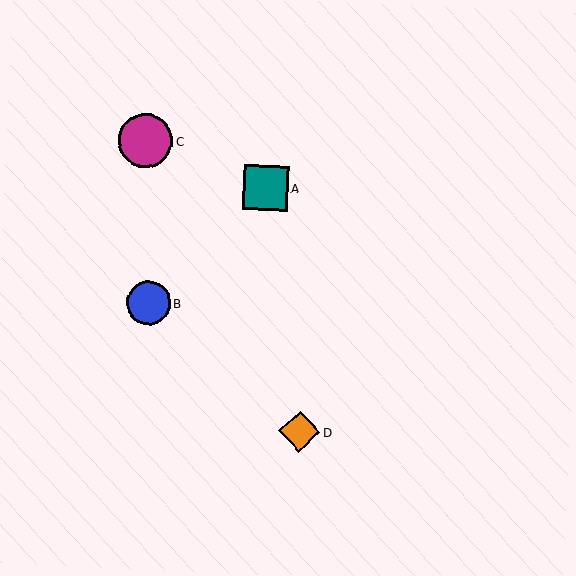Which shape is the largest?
The magenta circle (labeled C) is the largest.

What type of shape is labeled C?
Shape C is a magenta circle.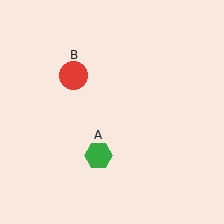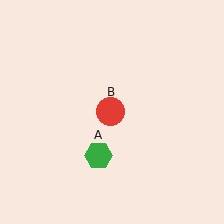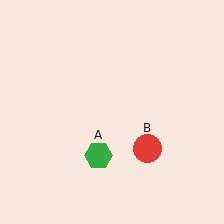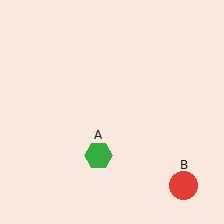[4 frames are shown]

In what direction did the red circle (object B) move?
The red circle (object B) moved down and to the right.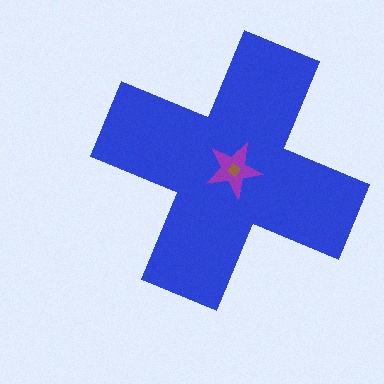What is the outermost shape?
The blue cross.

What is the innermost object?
The brown diamond.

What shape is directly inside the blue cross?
The purple star.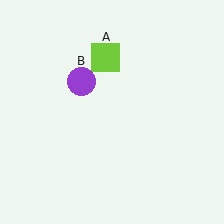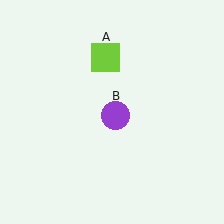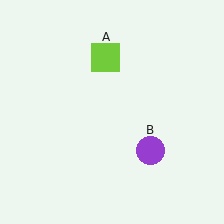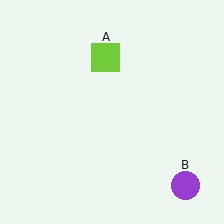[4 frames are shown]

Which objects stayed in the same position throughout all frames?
Lime square (object A) remained stationary.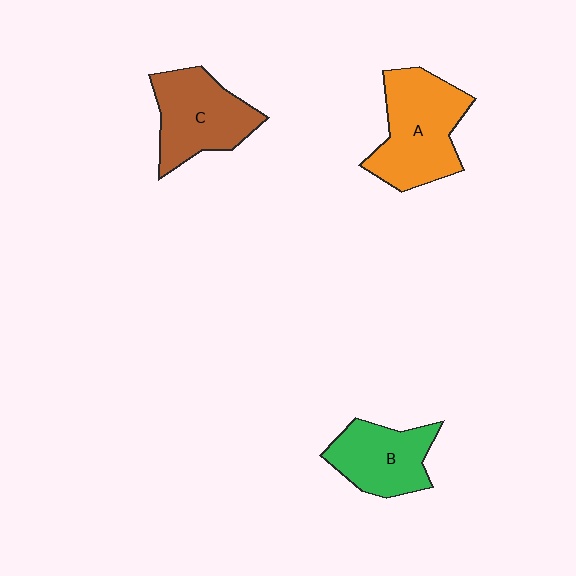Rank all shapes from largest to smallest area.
From largest to smallest: A (orange), C (brown), B (green).